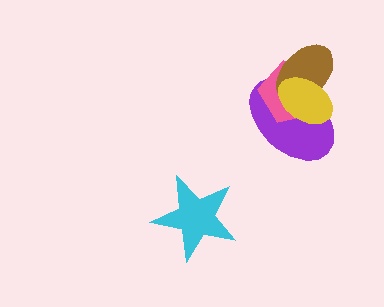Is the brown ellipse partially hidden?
Yes, it is partially covered by another shape.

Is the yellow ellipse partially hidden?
No, no other shape covers it.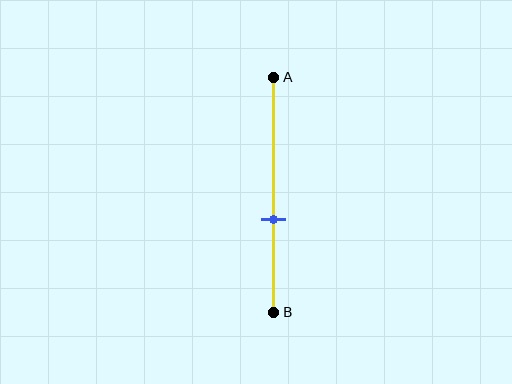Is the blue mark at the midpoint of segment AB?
No, the mark is at about 60% from A, not at the 50% midpoint.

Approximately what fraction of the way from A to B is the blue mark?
The blue mark is approximately 60% of the way from A to B.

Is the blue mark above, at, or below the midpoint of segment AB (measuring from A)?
The blue mark is below the midpoint of segment AB.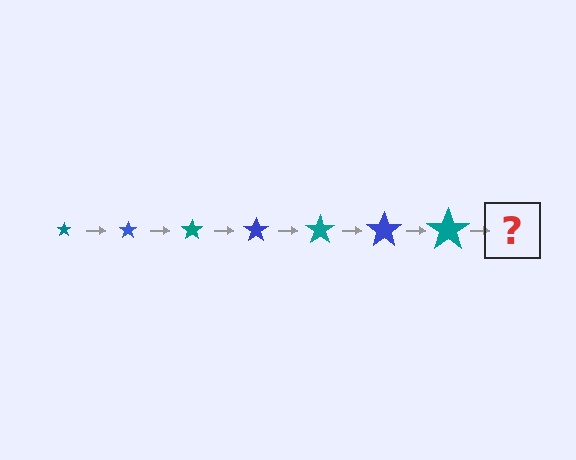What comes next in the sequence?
The next element should be a blue star, larger than the previous one.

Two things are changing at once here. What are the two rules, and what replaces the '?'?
The two rules are that the star grows larger each step and the color cycles through teal and blue. The '?' should be a blue star, larger than the previous one.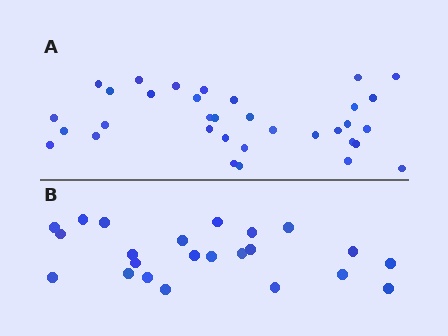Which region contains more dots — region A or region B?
Region A (the top region) has more dots.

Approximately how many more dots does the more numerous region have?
Region A has roughly 12 or so more dots than region B.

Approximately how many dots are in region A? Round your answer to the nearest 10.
About 30 dots. (The exact count is 34, which rounds to 30.)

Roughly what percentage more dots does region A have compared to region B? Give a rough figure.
About 50% more.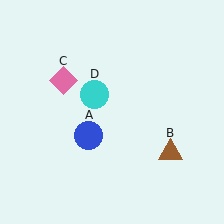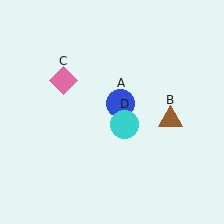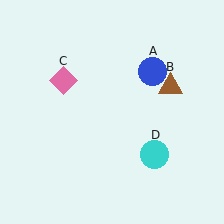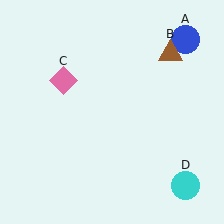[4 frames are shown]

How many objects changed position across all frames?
3 objects changed position: blue circle (object A), brown triangle (object B), cyan circle (object D).